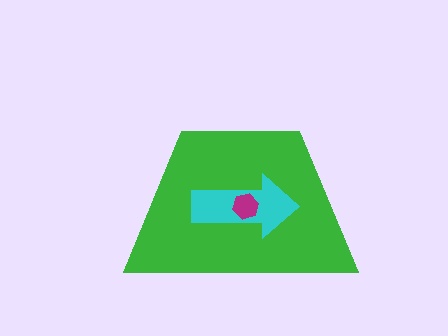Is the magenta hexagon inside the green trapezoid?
Yes.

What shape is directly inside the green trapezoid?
The cyan arrow.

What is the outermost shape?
The green trapezoid.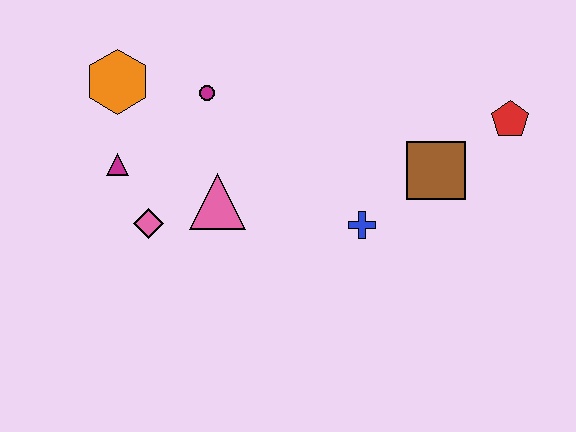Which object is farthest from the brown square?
The orange hexagon is farthest from the brown square.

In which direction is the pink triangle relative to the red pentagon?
The pink triangle is to the left of the red pentagon.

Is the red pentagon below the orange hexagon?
Yes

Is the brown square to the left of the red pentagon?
Yes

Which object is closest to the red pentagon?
The brown square is closest to the red pentagon.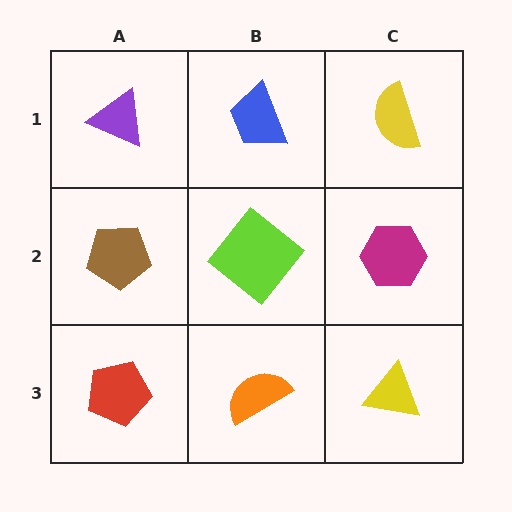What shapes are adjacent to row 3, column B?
A lime diamond (row 2, column B), a red pentagon (row 3, column A), a yellow triangle (row 3, column C).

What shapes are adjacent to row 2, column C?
A yellow semicircle (row 1, column C), a yellow triangle (row 3, column C), a lime diamond (row 2, column B).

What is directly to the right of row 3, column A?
An orange semicircle.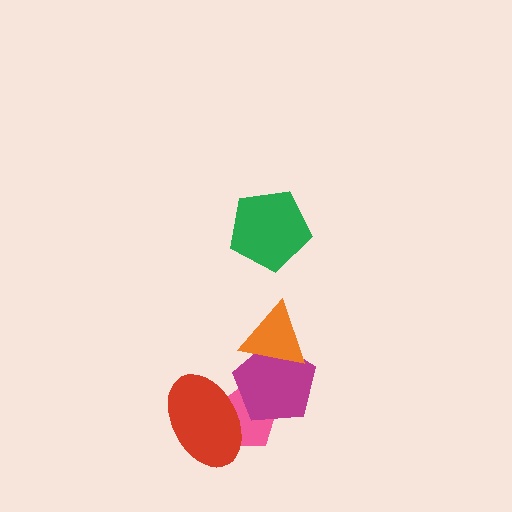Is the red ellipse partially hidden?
Yes, it is partially covered by another shape.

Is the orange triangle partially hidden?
No, no other shape covers it.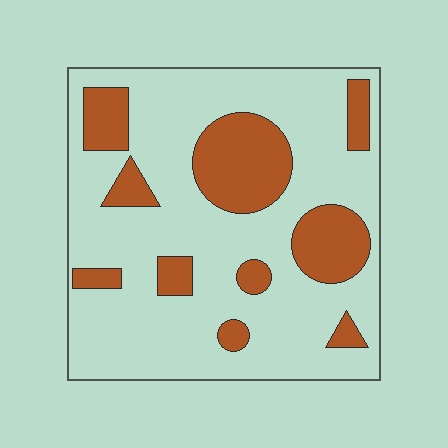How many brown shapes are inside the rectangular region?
10.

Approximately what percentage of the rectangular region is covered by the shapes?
Approximately 25%.